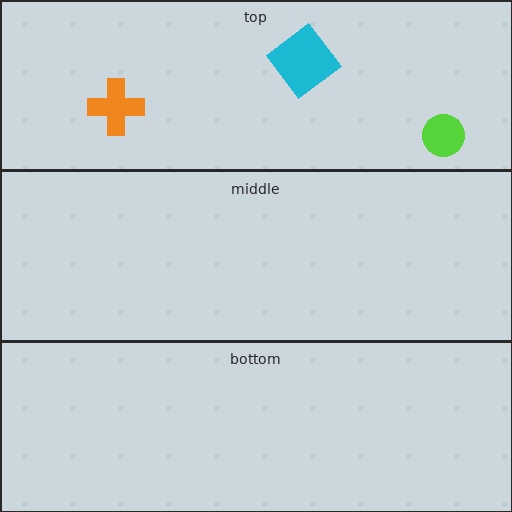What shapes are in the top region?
The cyan diamond, the orange cross, the lime circle.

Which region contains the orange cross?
The top region.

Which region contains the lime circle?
The top region.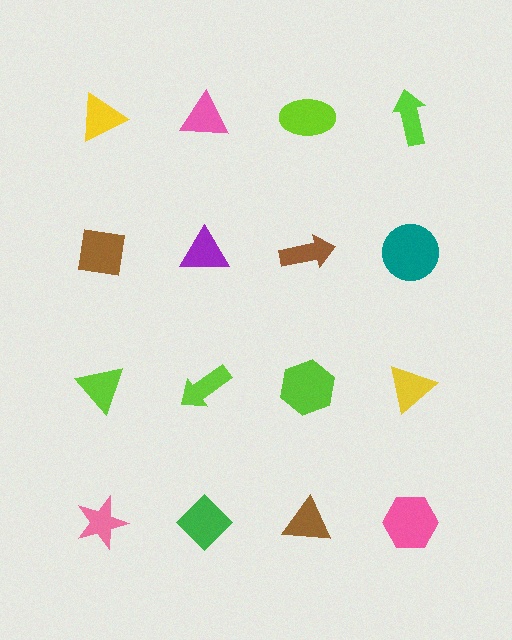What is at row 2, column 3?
A brown arrow.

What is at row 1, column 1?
A yellow triangle.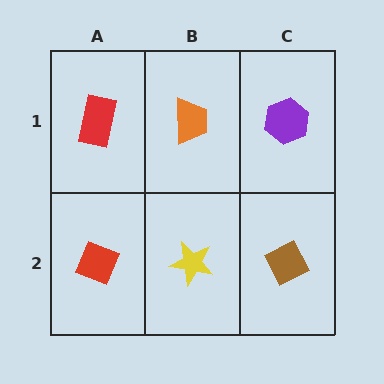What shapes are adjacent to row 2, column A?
A red rectangle (row 1, column A), a yellow star (row 2, column B).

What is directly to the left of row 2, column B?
A red diamond.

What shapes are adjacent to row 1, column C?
A brown diamond (row 2, column C), an orange trapezoid (row 1, column B).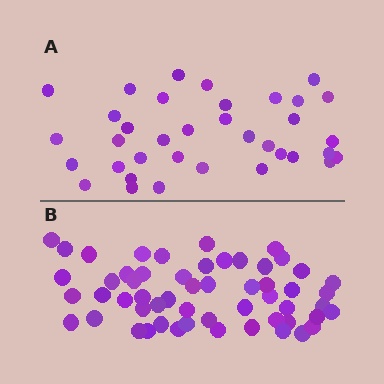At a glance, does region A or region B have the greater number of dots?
Region B (the bottom region) has more dots.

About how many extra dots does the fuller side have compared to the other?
Region B has approximately 20 more dots than region A.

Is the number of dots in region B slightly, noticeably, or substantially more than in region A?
Region B has substantially more. The ratio is roughly 1.5 to 1.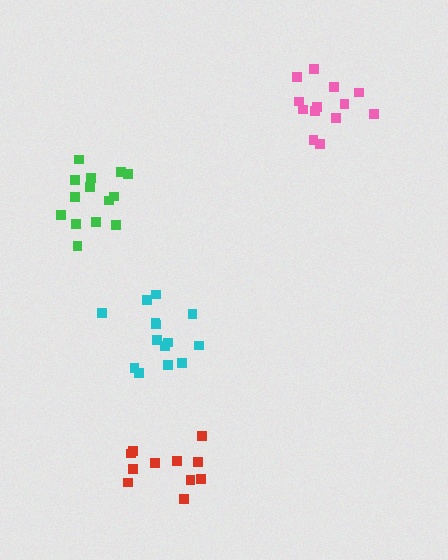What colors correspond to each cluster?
The clusters are colored: pink, green, cyan, red.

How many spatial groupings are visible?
There are 4 spatial groupings.